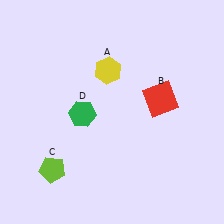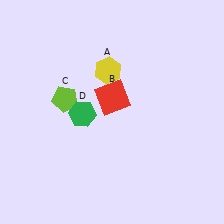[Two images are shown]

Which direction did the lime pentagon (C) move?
The lime pentagon (C) moved up.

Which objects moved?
The objects that moved are: the red square (B), the lime pentagon (C).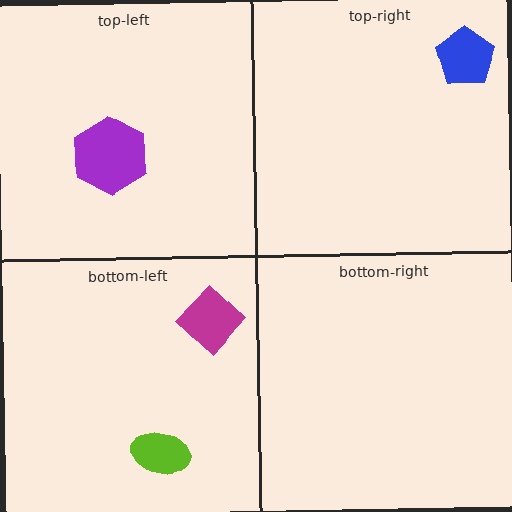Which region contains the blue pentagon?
The top-right region.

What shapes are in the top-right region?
The blue pentagon.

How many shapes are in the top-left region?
1.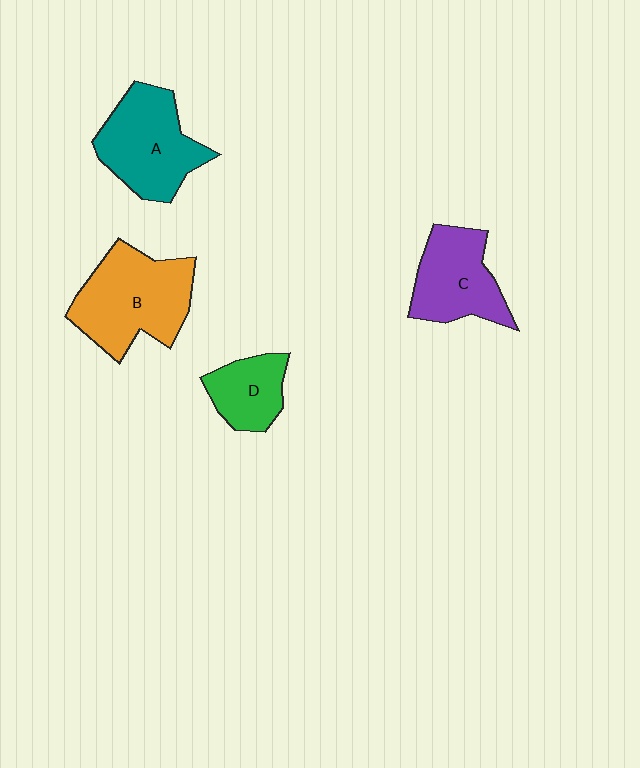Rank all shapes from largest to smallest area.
From largest to smallest: B (orange), A (teal), C (purple), D (green).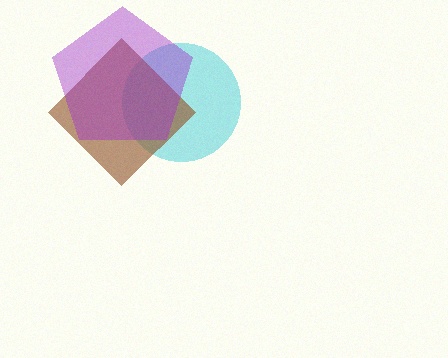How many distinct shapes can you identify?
There are 3 distinct shapes: a cyan circle, a brown diamond, a purple pentagon.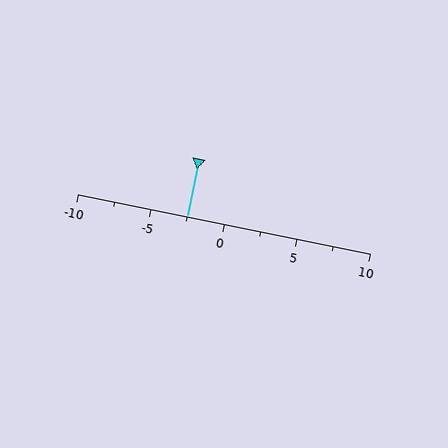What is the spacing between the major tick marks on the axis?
The major ticks are spaced 5 apart.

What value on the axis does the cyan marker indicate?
The marker indicates approximately -2.5.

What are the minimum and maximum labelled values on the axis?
The axis runs from -10 to 10.